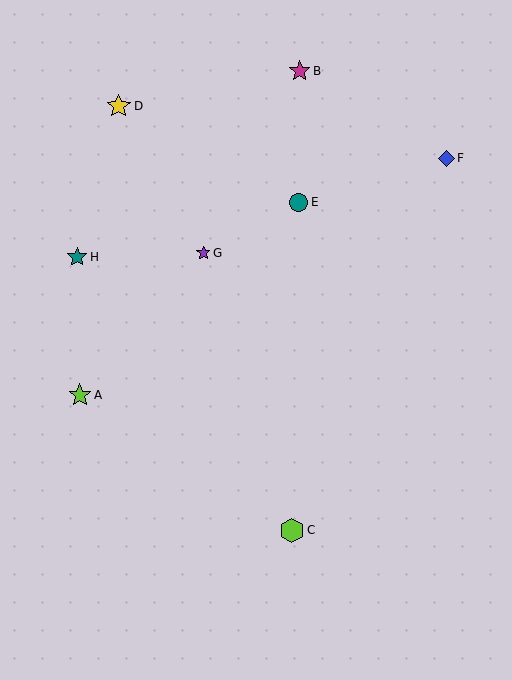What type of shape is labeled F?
Shape F is a blue diamond.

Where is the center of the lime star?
The center of the lime star is at (80, 395).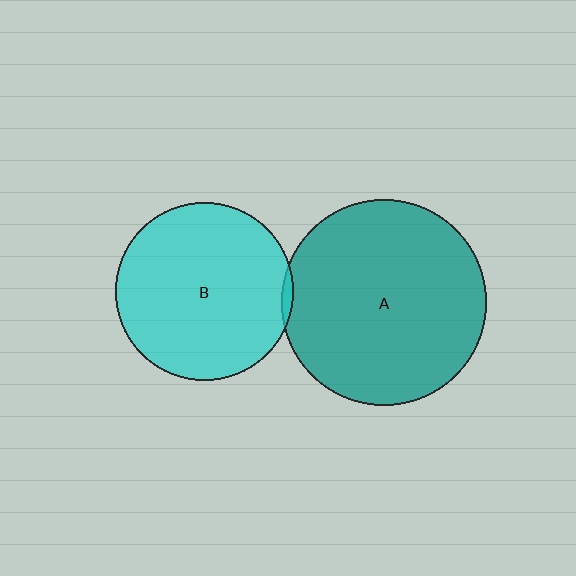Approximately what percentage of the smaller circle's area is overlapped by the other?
Approximately 5%.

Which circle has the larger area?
Circle A (teal).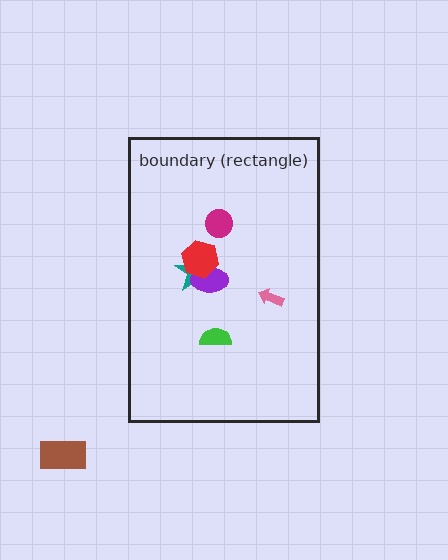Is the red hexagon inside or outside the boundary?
Inside.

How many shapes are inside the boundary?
6 inside, 1 outside.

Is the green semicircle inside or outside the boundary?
Inside.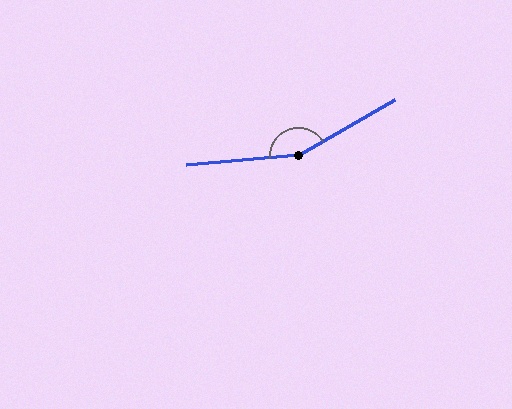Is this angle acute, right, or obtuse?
It is obtuse.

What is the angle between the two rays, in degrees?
Approximately 155 degrees.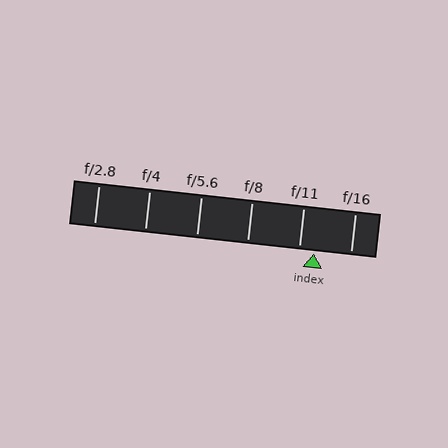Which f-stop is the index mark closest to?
The index mark is closest to f/11.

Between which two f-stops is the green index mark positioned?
The index mark is between f/11 and f/16.